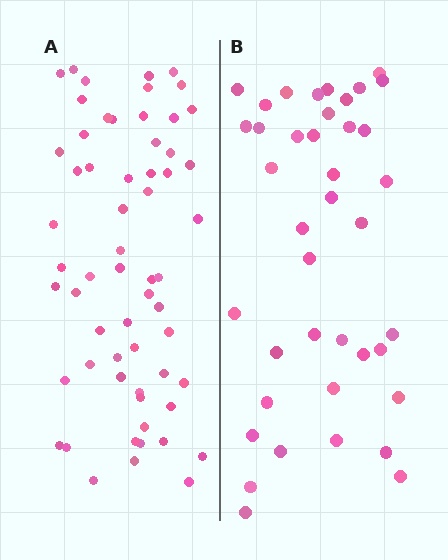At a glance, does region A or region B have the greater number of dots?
Region A (the left region) has more dots.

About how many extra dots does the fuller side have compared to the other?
Region A has approximately 20 more dots than region B.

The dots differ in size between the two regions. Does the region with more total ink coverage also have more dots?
No. Region B has more total ink coverage because its dots are larger, but region A actually contains more individual dots. Total area can be misleading — the number of items is what matters here.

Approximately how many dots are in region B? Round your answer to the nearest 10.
About 40 dots.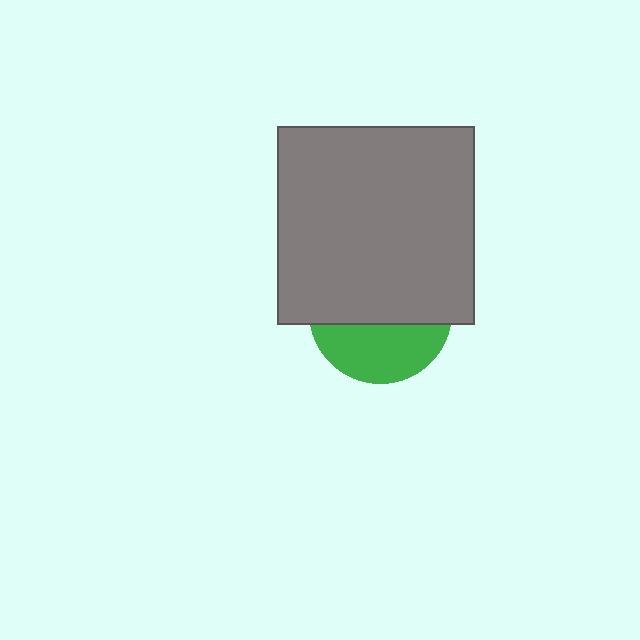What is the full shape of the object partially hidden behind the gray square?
The partially hidden object is a green circle.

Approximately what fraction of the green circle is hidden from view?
Roughly 62% of the green circle is hidden behind the gray square.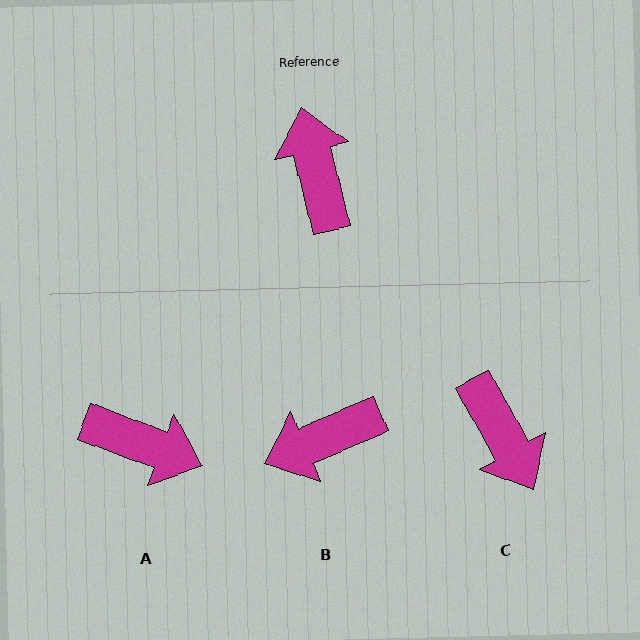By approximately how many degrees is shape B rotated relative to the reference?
Approximately 99 degrees counter-clockwise.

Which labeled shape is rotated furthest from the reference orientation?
C, about 165 degrees away.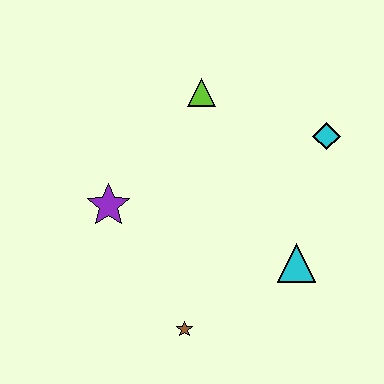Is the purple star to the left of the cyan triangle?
Yes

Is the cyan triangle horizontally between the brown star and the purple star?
No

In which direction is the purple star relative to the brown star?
The purple star is above the brown star.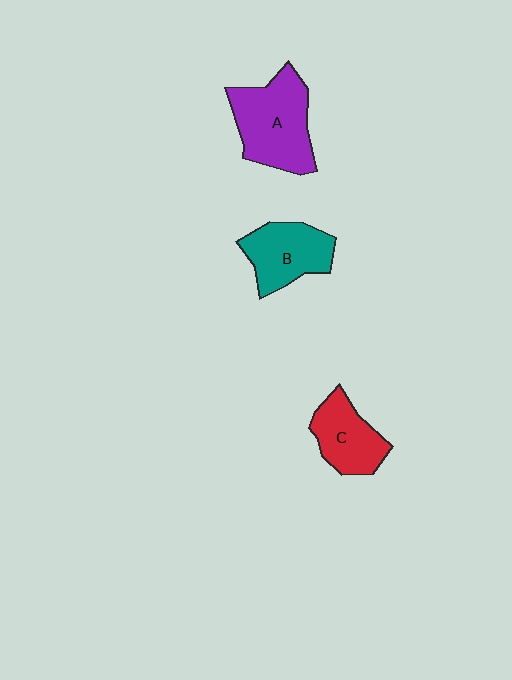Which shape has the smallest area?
Shape C (red).